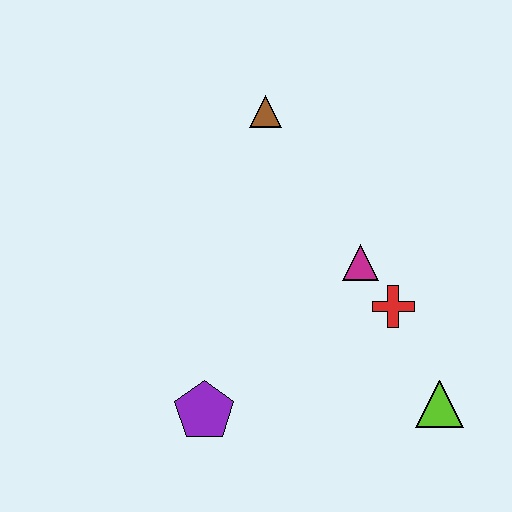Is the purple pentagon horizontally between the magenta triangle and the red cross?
No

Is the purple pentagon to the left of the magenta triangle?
Yes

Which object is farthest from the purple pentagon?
The brown triangle is farthest from the purple pentagon.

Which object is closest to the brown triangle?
The magenta triangle is closest to the brown triangle.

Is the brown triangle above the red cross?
Yes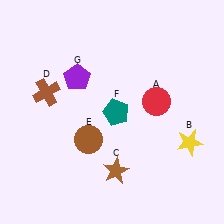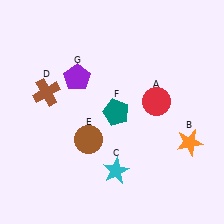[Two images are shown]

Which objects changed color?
B changed from yellow to orange. C changed from brown to cyan.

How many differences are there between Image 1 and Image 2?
There are 2 differences between the two images.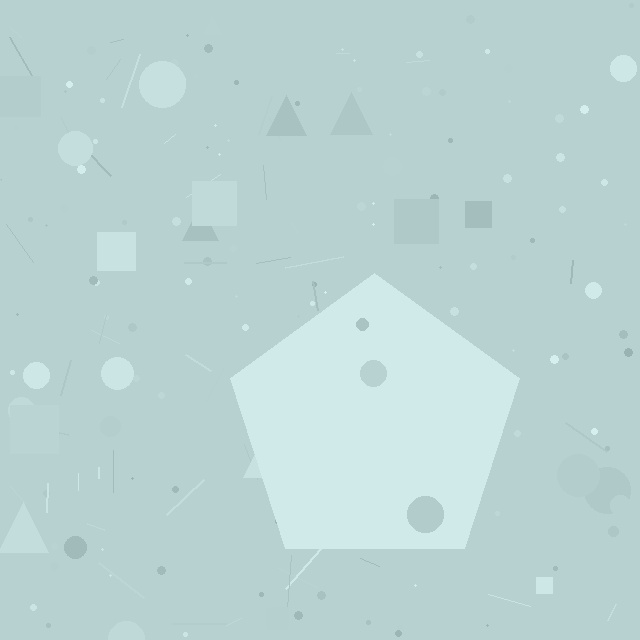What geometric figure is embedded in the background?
A pentagon is embedded in the background.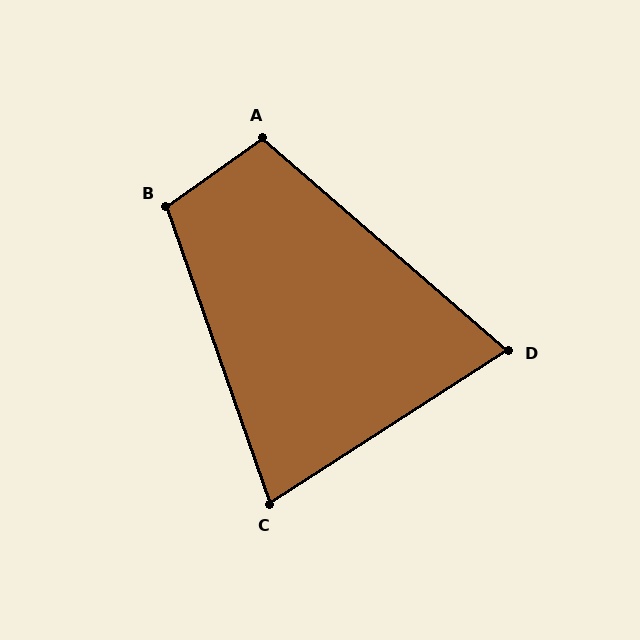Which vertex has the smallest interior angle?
D, at approximately 74 degrees.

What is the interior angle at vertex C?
Approximately 76 degrees (acute).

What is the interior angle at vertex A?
Approximately 104 degrees (obtuse).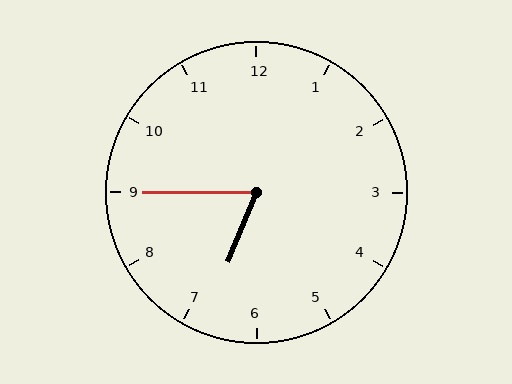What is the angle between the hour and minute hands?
Approximately 68 degrees.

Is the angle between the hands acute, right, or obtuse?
It is acute.